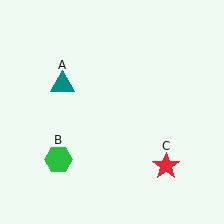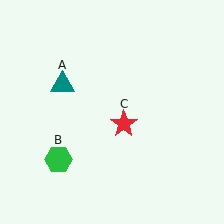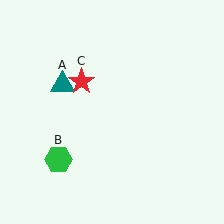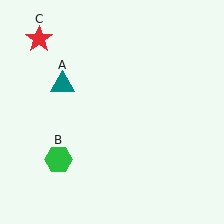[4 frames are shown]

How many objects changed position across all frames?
1 object changed position: red star (object C).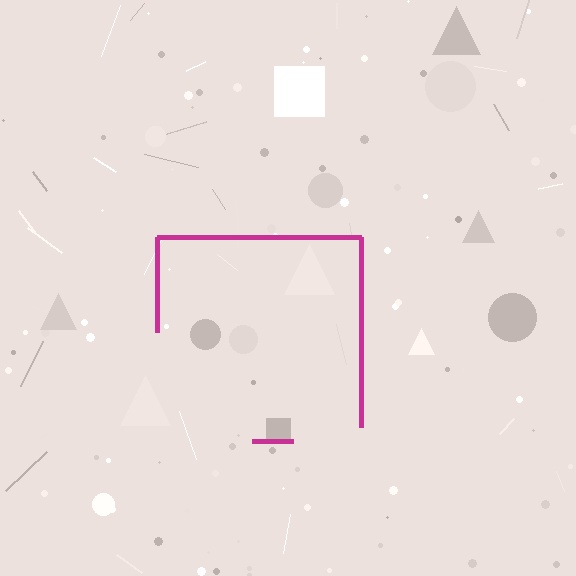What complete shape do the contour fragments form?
The contour fragments form a square.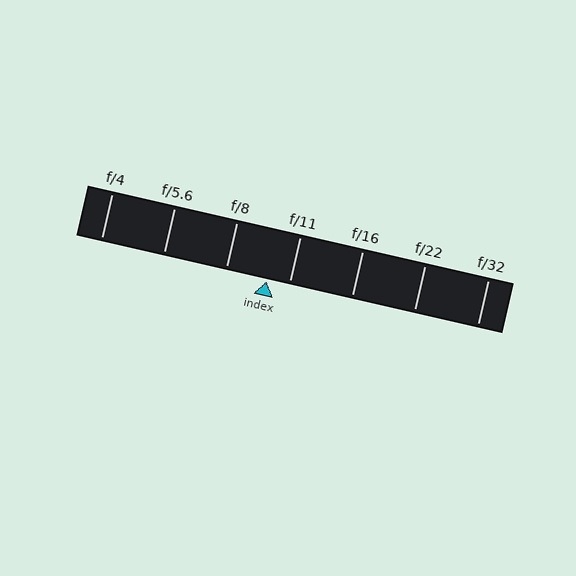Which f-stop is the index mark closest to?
The index mark is closest to f/11.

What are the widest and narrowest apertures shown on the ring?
The widest aperture shown is f/4 and the narrowest is f/32.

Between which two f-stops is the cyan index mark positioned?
The index mark is between f/8 and f/11.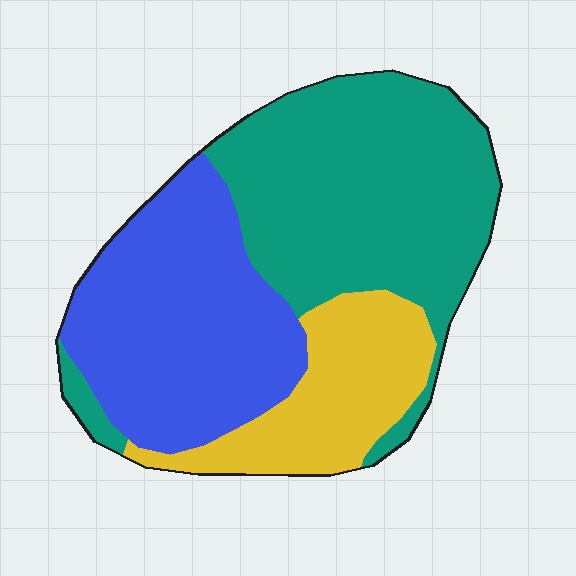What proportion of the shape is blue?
Blue takes up about one third (1/3) of the shape.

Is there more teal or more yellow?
Teal.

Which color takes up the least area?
Yellow, at roughly 20%.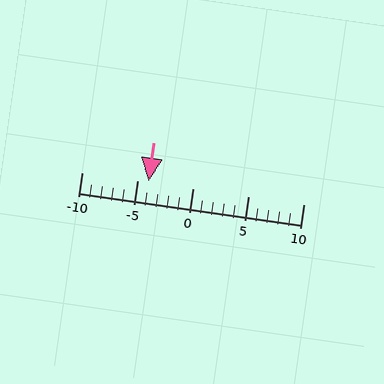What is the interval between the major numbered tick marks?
The major tick marks are spaced 5 units apart.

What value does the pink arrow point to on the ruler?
The pink arrow points to approximately -4.